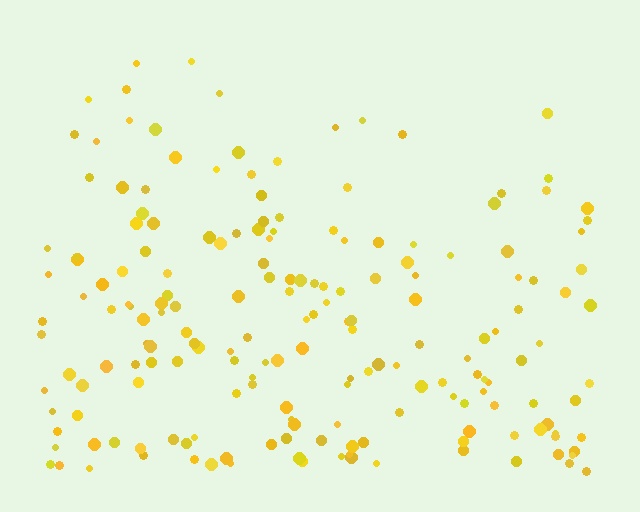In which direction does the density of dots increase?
From top to bottom, with the bottom side densest.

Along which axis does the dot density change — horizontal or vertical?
Vertical.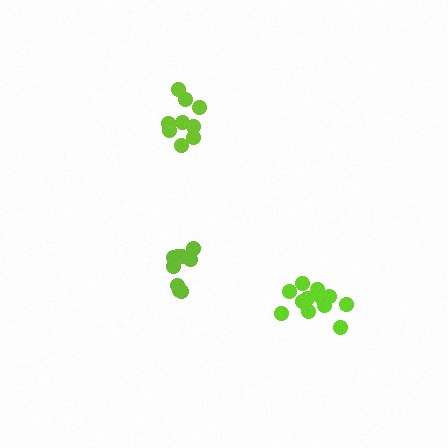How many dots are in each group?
Group 1: 9 dots, Group 2: 9 dots, Group 3: 12 dots (30 total).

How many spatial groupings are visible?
There are 3 spatial groupings.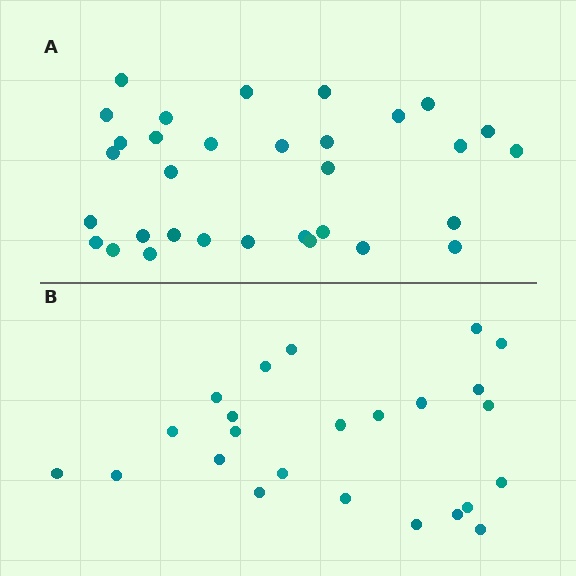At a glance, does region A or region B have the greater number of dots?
Region A (the top region) has more dots.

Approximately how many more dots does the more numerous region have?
Region A has roughly 8 or so more dots than region B.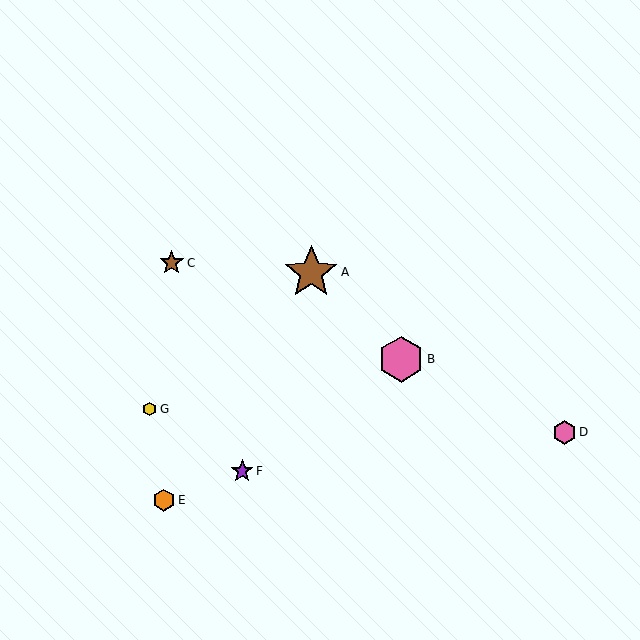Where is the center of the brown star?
The center of the brown star is at (172, 263).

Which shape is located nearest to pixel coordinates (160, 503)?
The orange hexagon (labeled E) at (164, 500) is nearest to that location.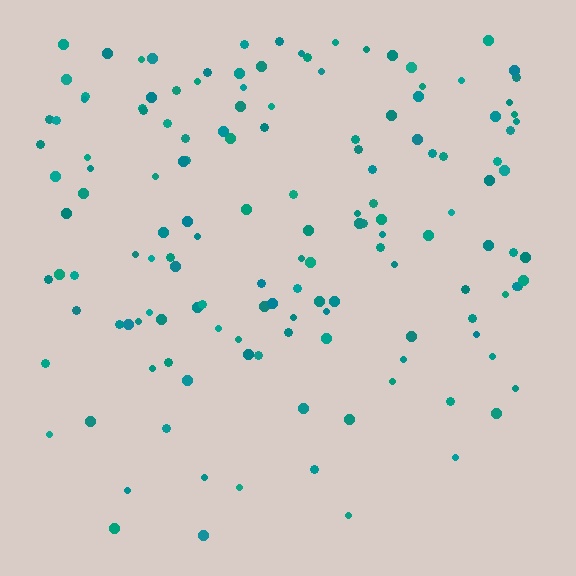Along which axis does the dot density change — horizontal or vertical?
Vertical.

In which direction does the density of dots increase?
From bottom to top, with the top side densest.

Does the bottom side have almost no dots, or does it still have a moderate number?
Still a moderate number, just noticeably fewer than the top.